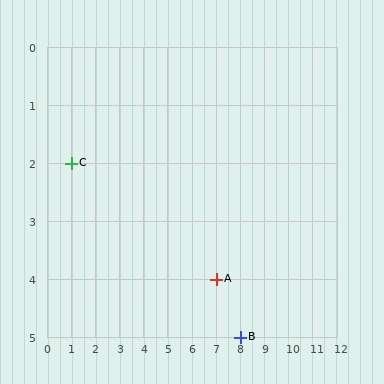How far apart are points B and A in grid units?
Points B and A are 1 column and 1 row apart (about 1.4 grid units diagonally).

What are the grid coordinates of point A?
Point A is at grid coordinates (7, 4).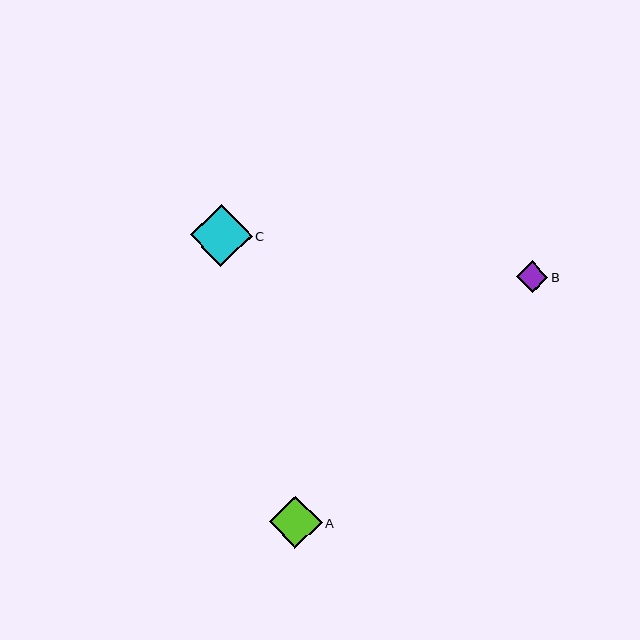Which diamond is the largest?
Diamond C is the largest with a size of approximately 62 pixels.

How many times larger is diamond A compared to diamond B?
Diamond A is approximately 1.7 times the size of diamond B.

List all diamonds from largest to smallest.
From largest to smallest: C, A, B.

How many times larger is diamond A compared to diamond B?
Diamond A is approximately 1.7 times the size of diamond B.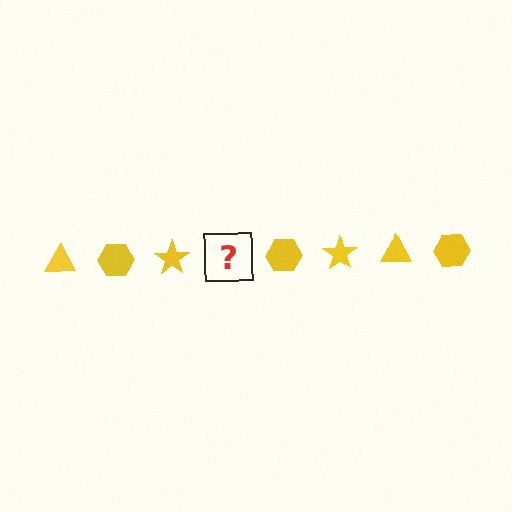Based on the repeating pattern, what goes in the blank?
The blank should be a yellow triangle.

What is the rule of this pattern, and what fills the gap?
The rule is that the pattern cycles through triangle, hexagon, star shapes in yellow. The gap should be filled with a yellow triangle.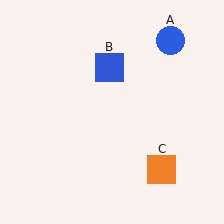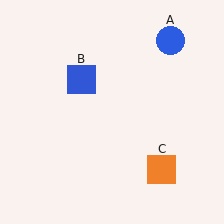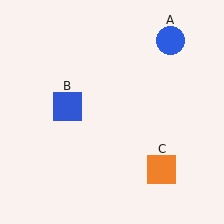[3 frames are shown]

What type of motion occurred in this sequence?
The blue square (object B) rotated counterclockwise around the center of the scene.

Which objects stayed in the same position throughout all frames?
Blue circle (object A) and orange square (object C) remained stationary.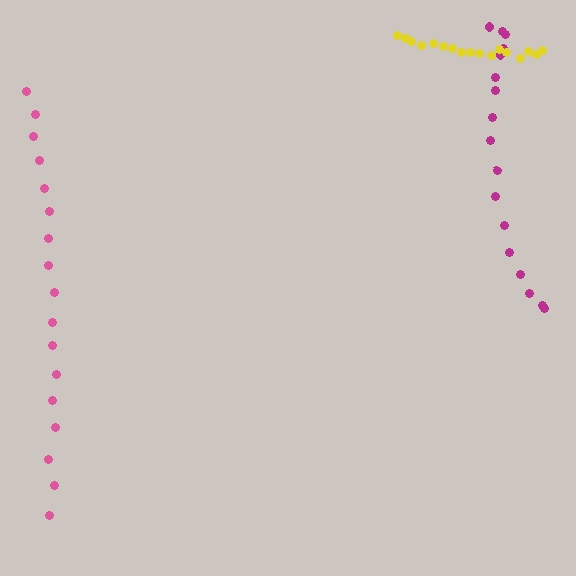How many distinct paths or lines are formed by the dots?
There are 3 distinct paths.